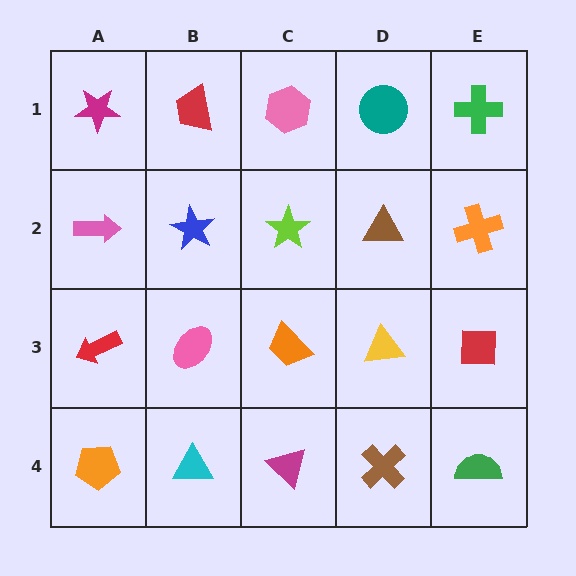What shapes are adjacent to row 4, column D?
A yellow triangle (row 3, column D), a magenta triangle (row 4, column C), a green semicircle (row 4, column E).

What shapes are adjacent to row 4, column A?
A red arrow (row 3, column A), a cyan triangle (row 4, column B).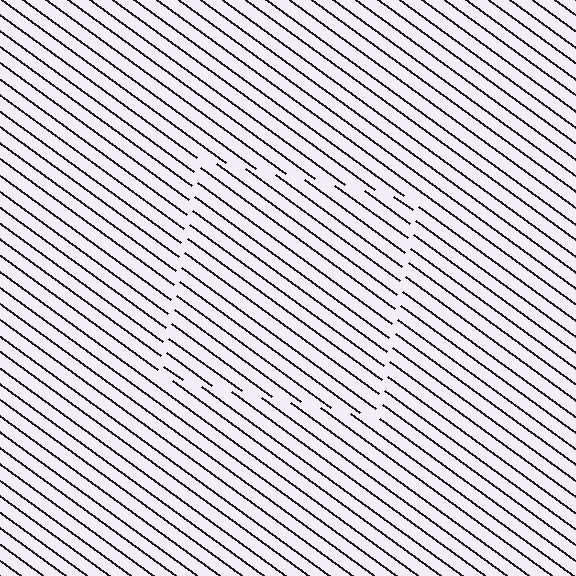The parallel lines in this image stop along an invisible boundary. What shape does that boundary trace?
An illusory square. The interior of the shape contains the same grating, shifted by half a period — the contour is defined by the phase discontinuity where line-ends from the inner and outer gratings abut.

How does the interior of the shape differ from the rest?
The interior of the shape contains the same grating, shifted by half a period — the contour is defined by the phase discontinuity where line-ends from the inner and outer gratings abut.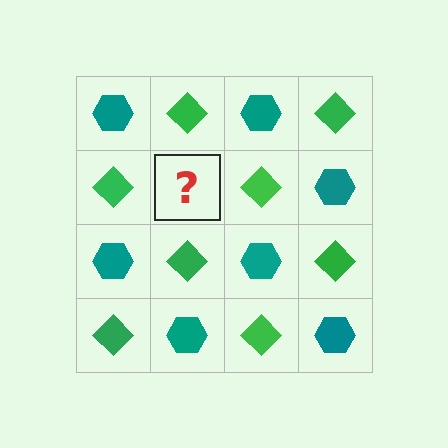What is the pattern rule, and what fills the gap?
The rule is that it alternates teal hexagon and green diamond in a checkerboard pattern. The gap should be filled with a teal hexagon.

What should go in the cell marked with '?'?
The missing cell should contain a teal hexagon.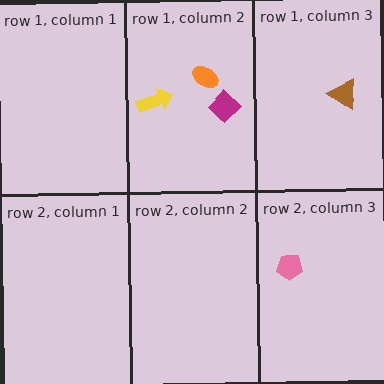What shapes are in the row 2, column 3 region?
The pink pentagon.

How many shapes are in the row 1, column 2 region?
3.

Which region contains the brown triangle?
The row 1, column 3 region.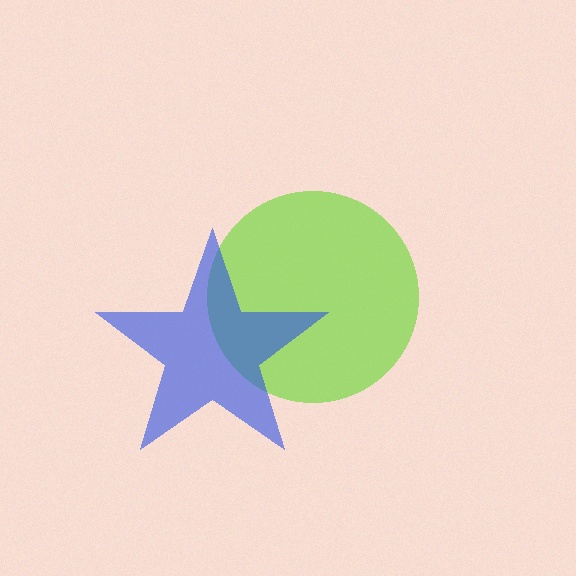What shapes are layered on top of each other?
The layered shapes are: a lime circle, a blue star.